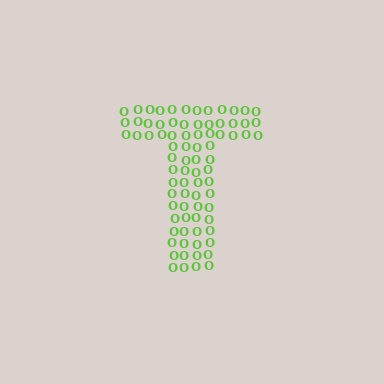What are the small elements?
The small elements are letter O's.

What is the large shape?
The large shape is the letter T.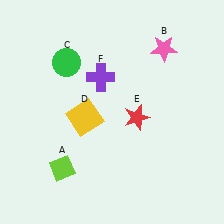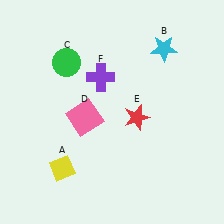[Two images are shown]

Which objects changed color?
A changed from lime to yellow. B changed from pink to cyan. D changed from yellow to pink.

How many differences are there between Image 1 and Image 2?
There are 3 differences between the two images.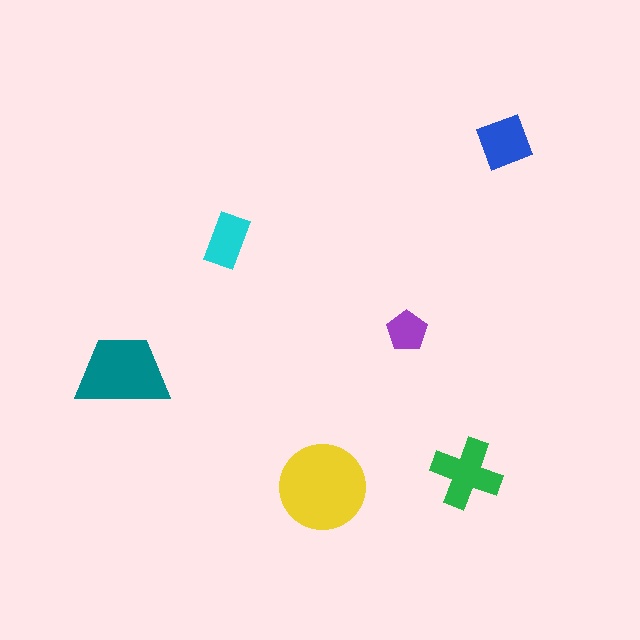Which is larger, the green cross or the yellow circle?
The yellow circle.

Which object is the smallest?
The purple pentagon.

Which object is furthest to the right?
The blue diamond is rightmost.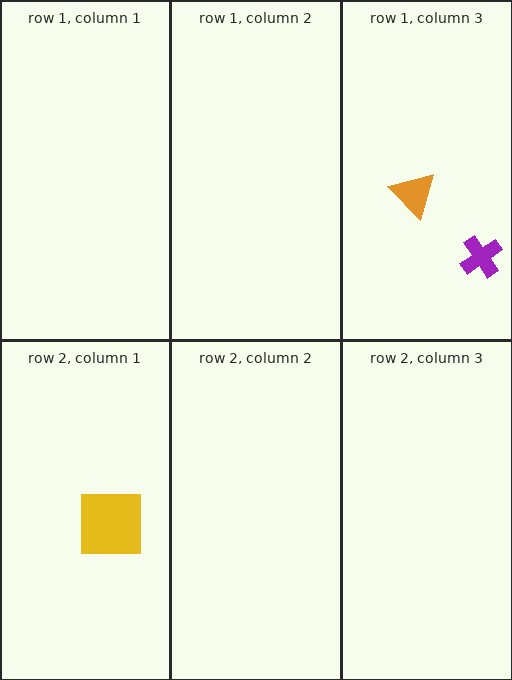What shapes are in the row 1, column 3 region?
The orange triangle, the purple cross.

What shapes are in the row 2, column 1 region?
The yellow square.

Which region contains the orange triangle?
The row 1, column 3 region.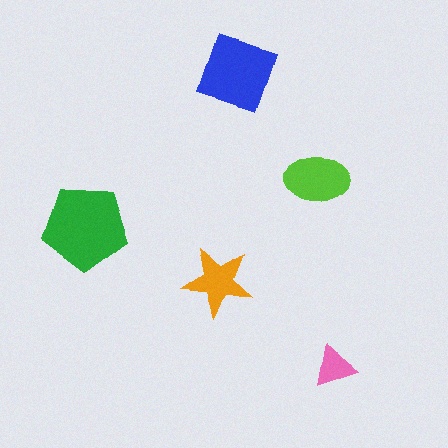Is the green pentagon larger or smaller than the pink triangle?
Larger.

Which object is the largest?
The green pentagon.